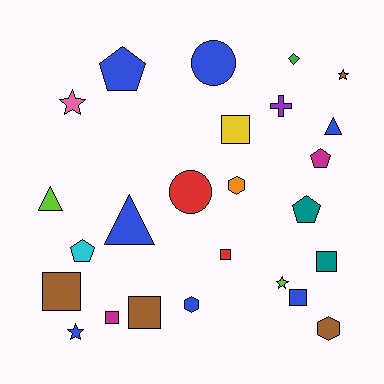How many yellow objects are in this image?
There is 1 yellow object.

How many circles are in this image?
There are 2 circles.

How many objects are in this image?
There are 25 objects.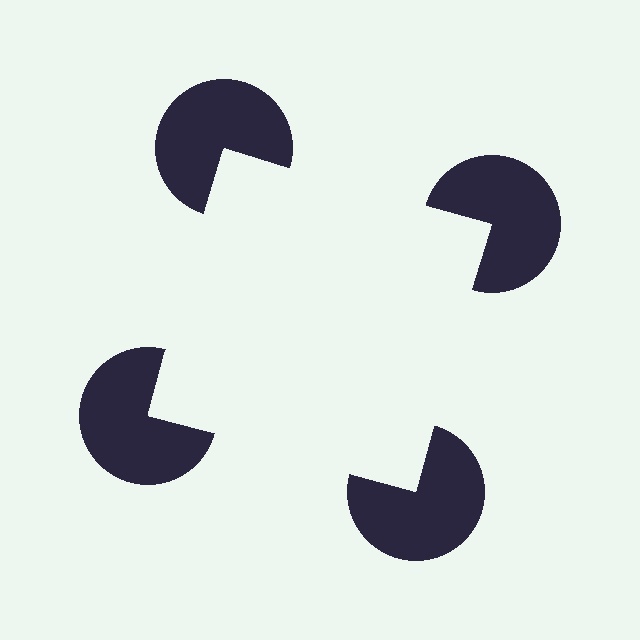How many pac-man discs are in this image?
There are 4 — one at each vertex of the illusory square.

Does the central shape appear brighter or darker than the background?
It typically appears slightly brighter than the background, even though no actual brightness change is drawn.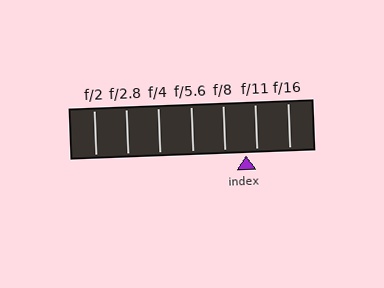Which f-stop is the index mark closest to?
The index mark is closest to f/11.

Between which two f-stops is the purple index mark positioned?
The index mark is between f/8 and f/11.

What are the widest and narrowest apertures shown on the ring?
The widest aperture shown is f/2 and the narrowest is f/16.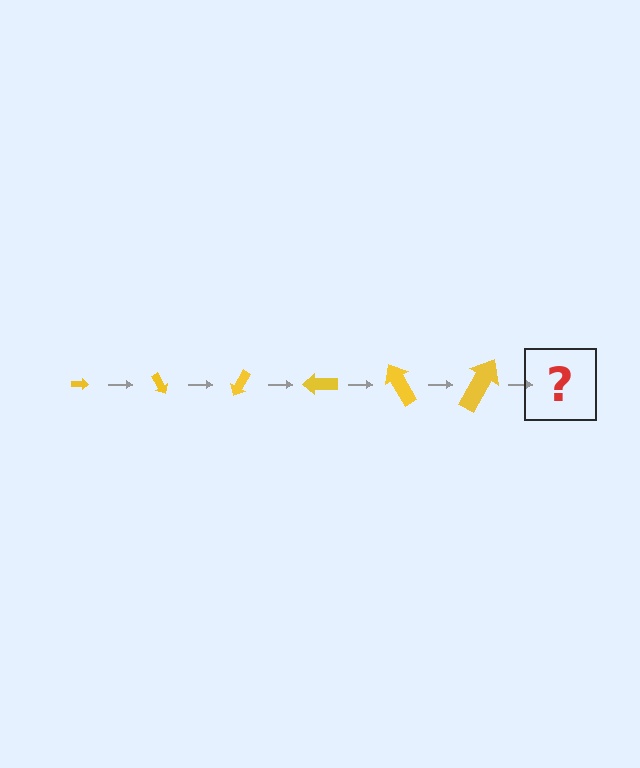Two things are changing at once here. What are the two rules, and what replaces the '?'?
The two rules are that the arrow grows larger each step and it rotates 60 degrees each step. The '?' should be an arrow, larger than the previous one and rotated 360 degrees from the start.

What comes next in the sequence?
The next element should be an arrow, larger than the previous one and rotated 360 degrees from the start.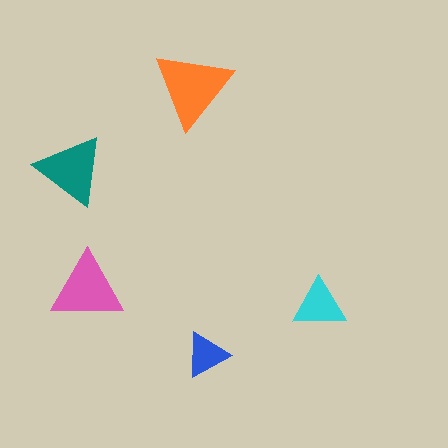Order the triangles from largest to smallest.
the orange one, the pink one, the teal one, the cyan one, the blue one.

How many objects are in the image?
There are 5 objects in the image.